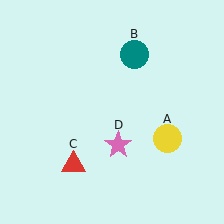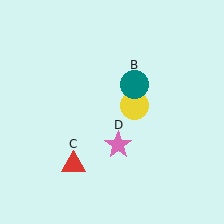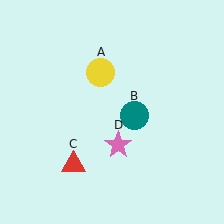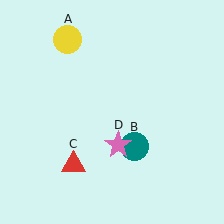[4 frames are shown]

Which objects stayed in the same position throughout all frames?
Red triangle (object C) and pink star (object D) remained stationary.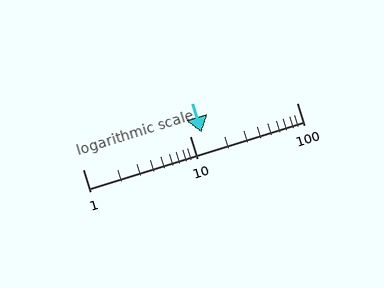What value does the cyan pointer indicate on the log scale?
The pointer indicates approximately 13.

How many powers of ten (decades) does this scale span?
The scale spans 2 decades, from 1 to 100.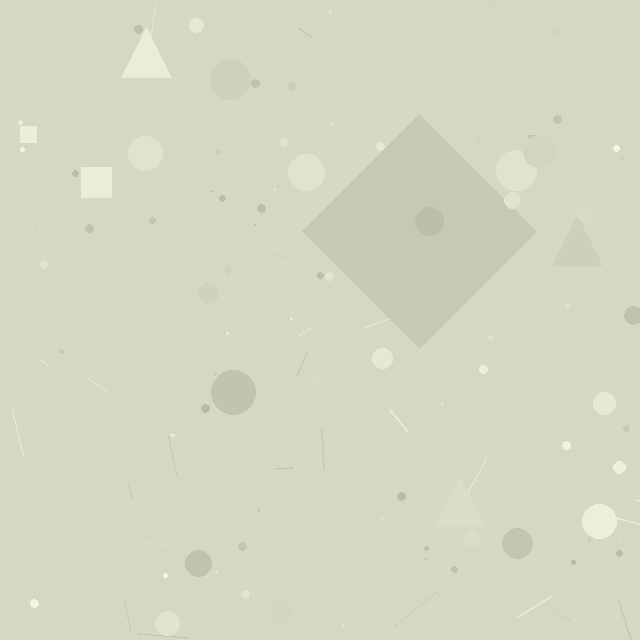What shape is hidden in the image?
A diamond is hidden in the image.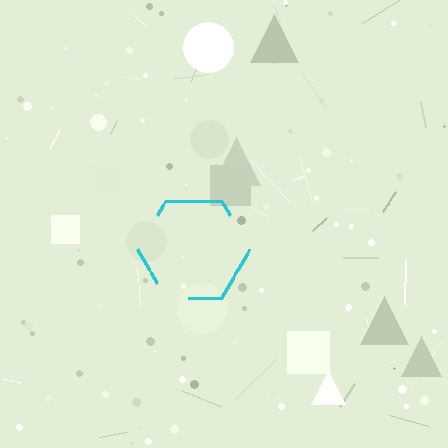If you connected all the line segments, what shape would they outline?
They would outline a hexagon.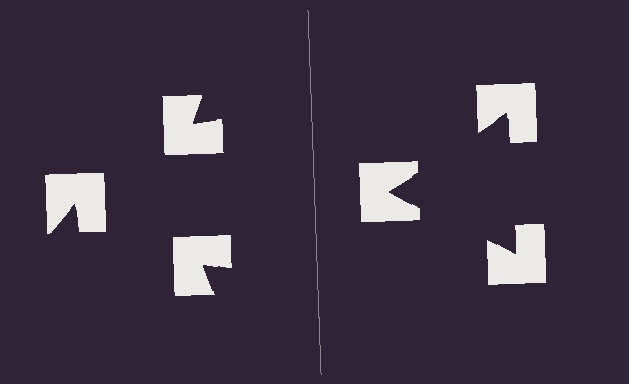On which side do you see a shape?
An illusory triangle appears on the right side. On the left side the wedge cuts are rotated, so no coherent shape forms.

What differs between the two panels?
The notched squares are positioned identically on both sides; only the wedge orientations differ. On the right they align to a triangle; on the left they are misaligned.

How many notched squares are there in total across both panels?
6 — 3 on each side.